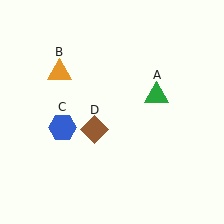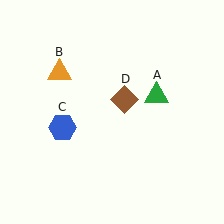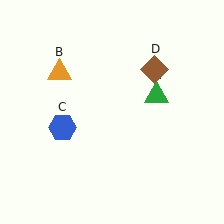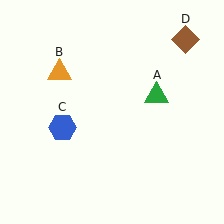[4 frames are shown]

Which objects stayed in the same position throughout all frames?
Green triangle (object A) and orange triangle (object B) and blue hexagon (object C) remained stationary.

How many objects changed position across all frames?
1 object changed position: brown diamond (object D).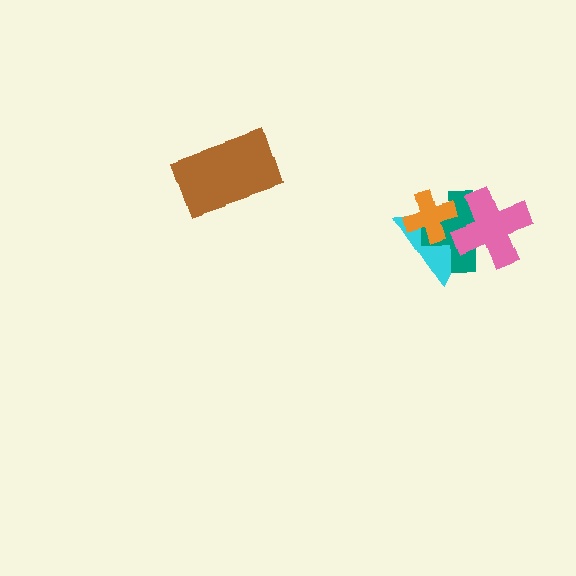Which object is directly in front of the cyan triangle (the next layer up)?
The teal cross is directly in front of the cyan triangle.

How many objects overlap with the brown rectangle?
0 objects overlap with the brown rectangle.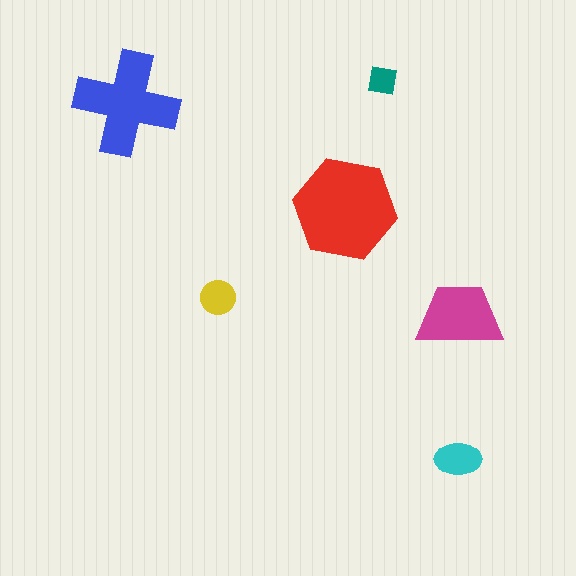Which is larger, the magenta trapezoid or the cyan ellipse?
The magenta trapezoid.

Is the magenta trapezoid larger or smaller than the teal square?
Larger.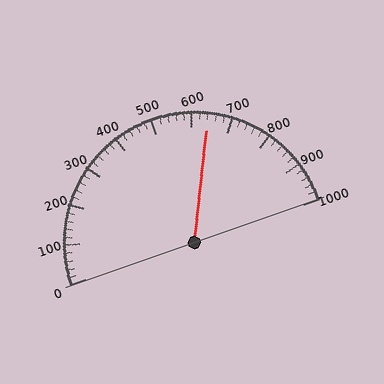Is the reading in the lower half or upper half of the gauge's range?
The reading is in the upper half of the range (0 to 1000).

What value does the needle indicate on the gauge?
The needle indicates approximately 640.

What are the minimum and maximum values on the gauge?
The gauge ranges from 0 to 1000.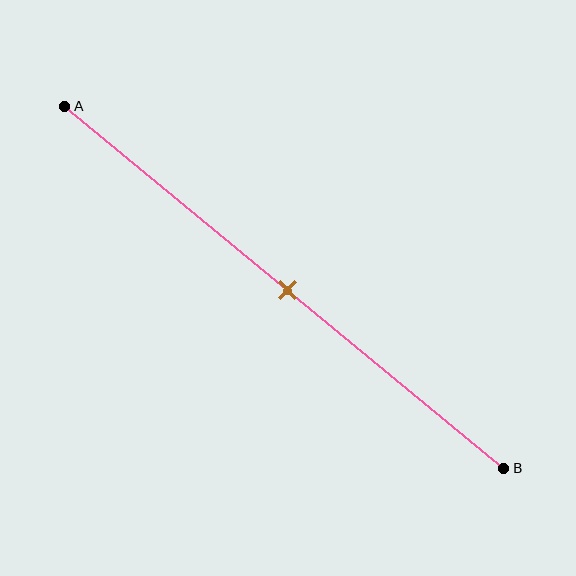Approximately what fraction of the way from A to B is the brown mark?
The brown mark is approximately 50% of the way from A to B.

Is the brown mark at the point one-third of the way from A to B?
No, the mark is at about 50% from A, not at the 33% one-third point.